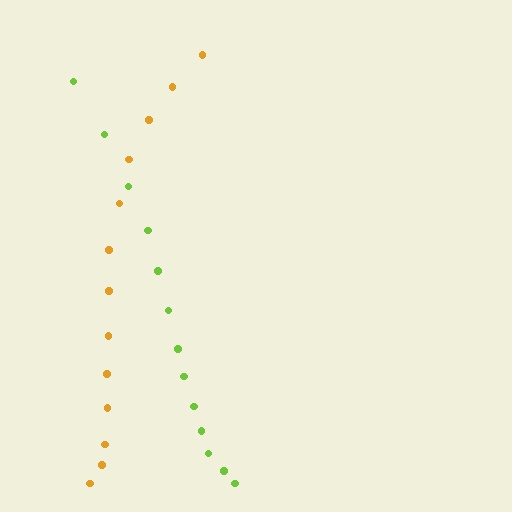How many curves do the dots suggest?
There are 2 distinct paths.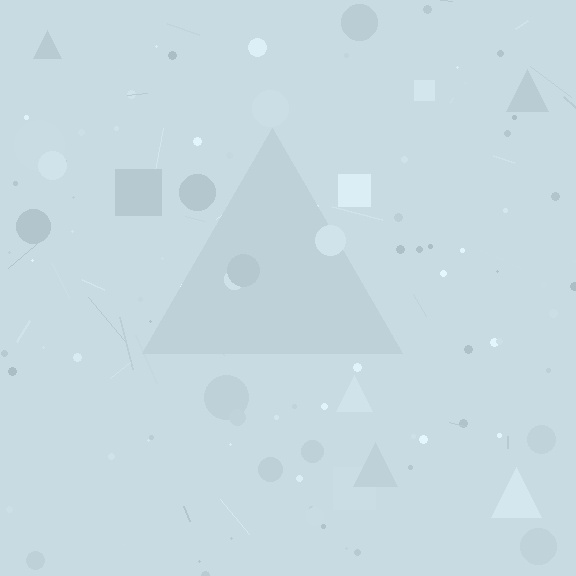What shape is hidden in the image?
A triangle is hidden in the image.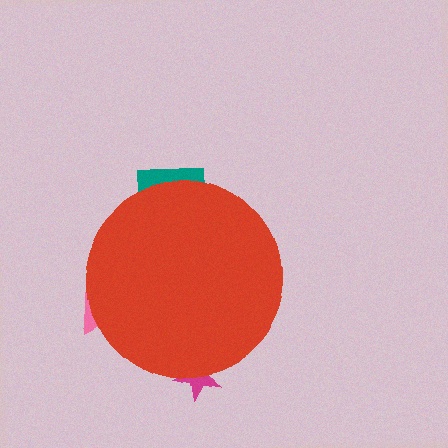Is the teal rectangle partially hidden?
Yes, the teal rectangle is partially hidden behind the red circle.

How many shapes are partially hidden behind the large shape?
3 shapes are partially hidden.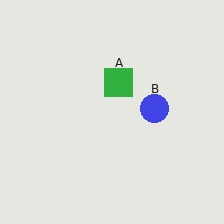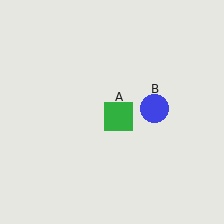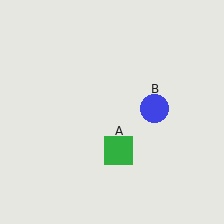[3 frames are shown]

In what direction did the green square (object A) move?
The green square (object A) moved down.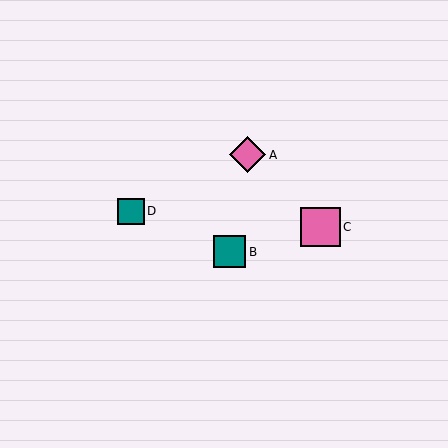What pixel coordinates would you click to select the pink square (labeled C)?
Click at (320, 227) to select the pink square C.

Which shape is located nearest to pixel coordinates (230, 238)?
The teal square (labeled B) at (230, 252) is nearest to that location.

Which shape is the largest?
The pink square (labeled C) is the largest.